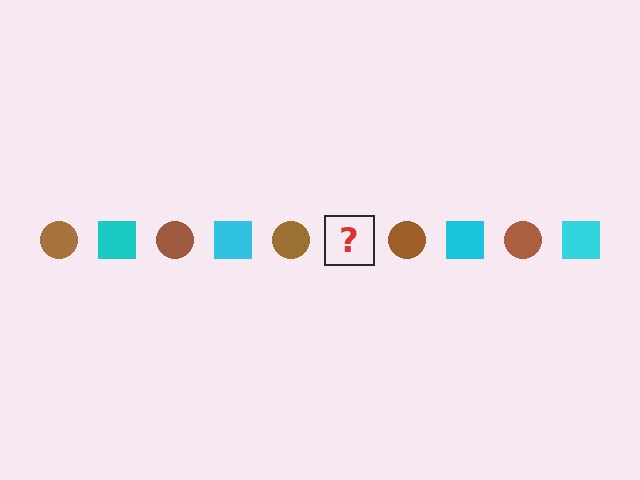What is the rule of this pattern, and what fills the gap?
The rule is that the pattern alternates between brown circle and cyan square. The gap should be filled with a cyan square.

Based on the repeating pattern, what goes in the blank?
The blank should be a cyan square.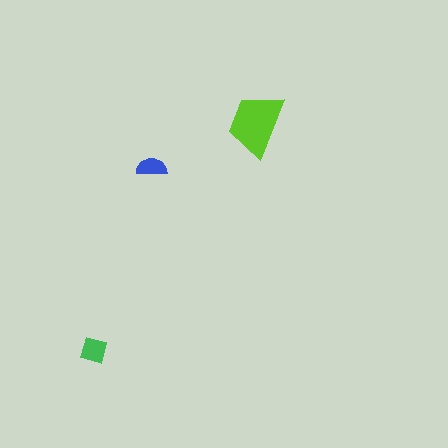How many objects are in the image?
There are 3 objects in the image.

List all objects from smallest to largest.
The blue semicircle, the green diamond, the lime trapezoid.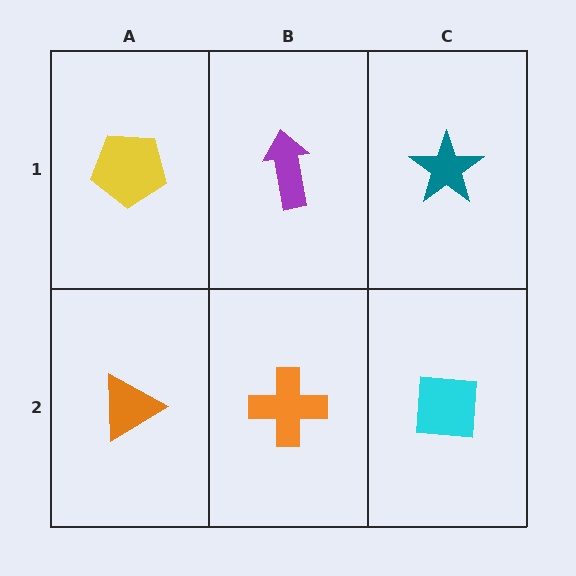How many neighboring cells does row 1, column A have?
2.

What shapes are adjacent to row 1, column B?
An orange cross (row 2, column B), a yellow pentagon (row 1, column A), a teal star (row 1, column C).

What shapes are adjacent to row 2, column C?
A teal star (row 1, column C), an orange cross (row 2, column B).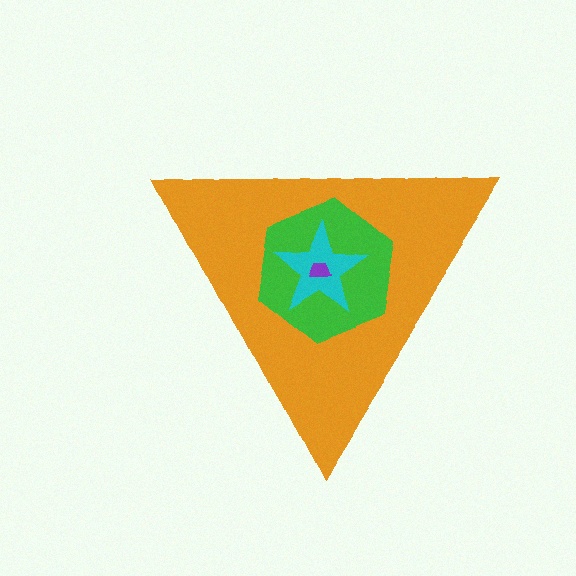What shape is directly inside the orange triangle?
The green hexagon.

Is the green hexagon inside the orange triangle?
Yes.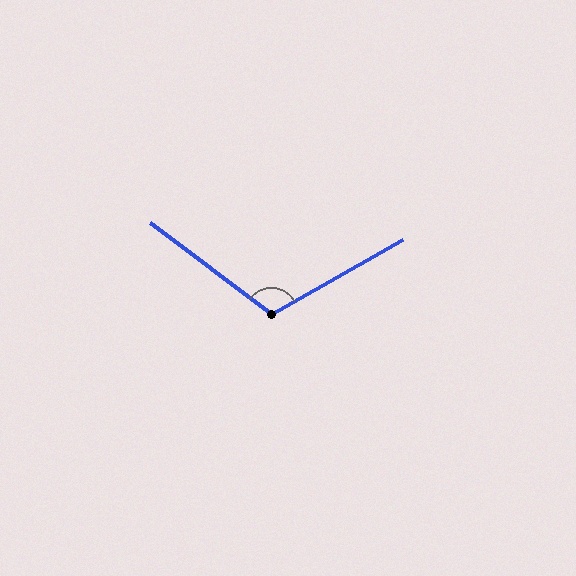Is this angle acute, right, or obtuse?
It is obtuse.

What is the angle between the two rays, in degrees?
Approximately 114 degrees.